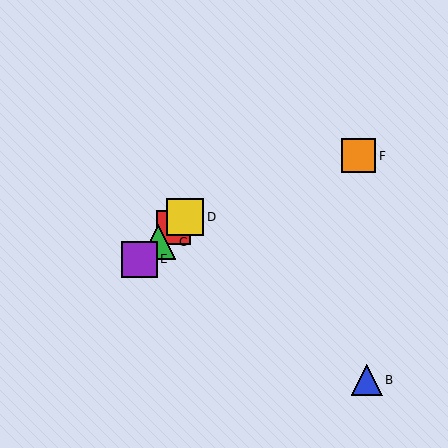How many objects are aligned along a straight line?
4 objects (A, C, D, E) are aligned along a straight line.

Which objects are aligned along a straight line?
Objects A, C, D, E are aligned along a straight line.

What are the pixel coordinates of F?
Object F is at (359, 156).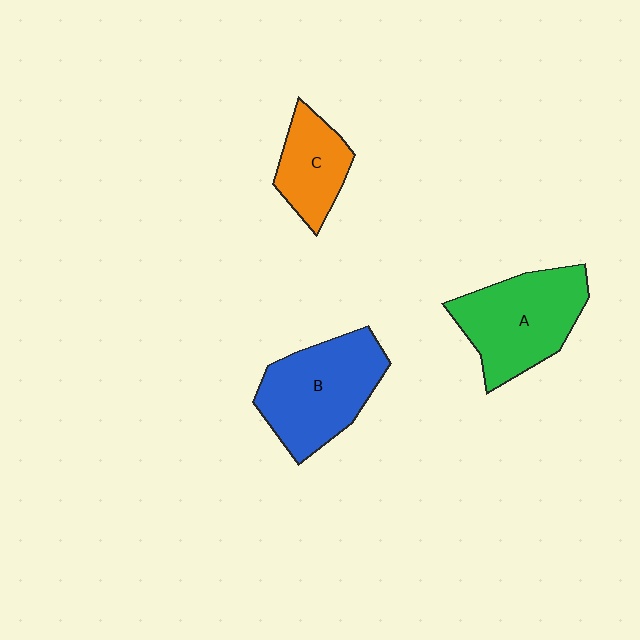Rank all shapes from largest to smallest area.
From largest to smallest: B (blue), A (green), C (orange).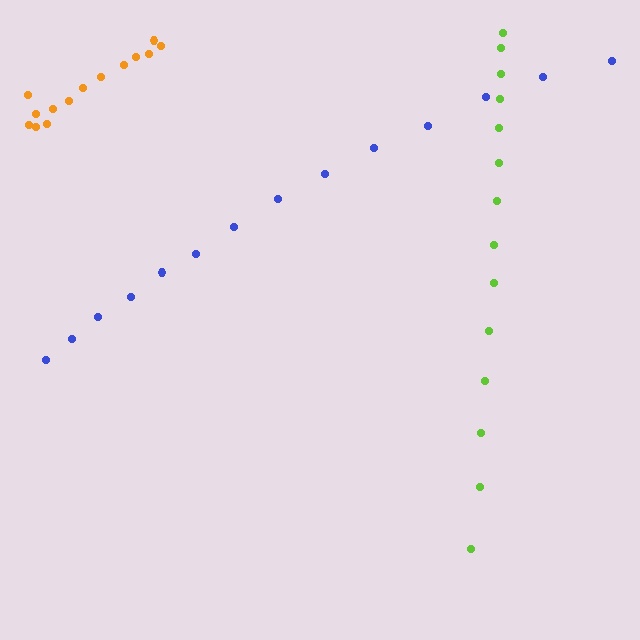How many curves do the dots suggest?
There are 3 distinct paths.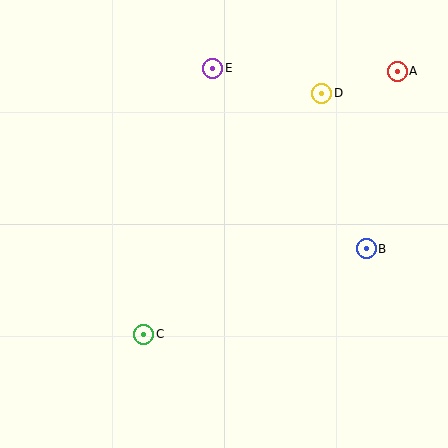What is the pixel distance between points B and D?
The distance between B and D is 162 pixels.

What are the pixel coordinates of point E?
Point E is at (213, 68).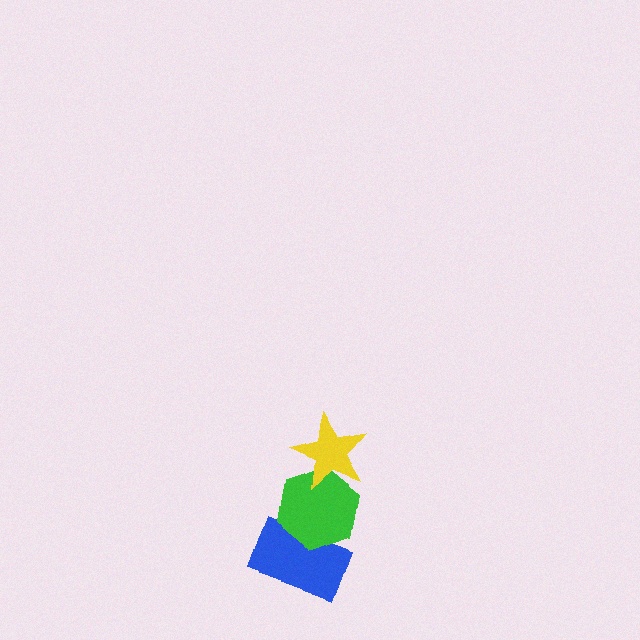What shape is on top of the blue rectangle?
The green hexagon is on top of the blue rectangle.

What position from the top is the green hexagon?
The green hexagon is 2nd from the top.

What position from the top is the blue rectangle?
The blue rectangle is 3rd from the top.